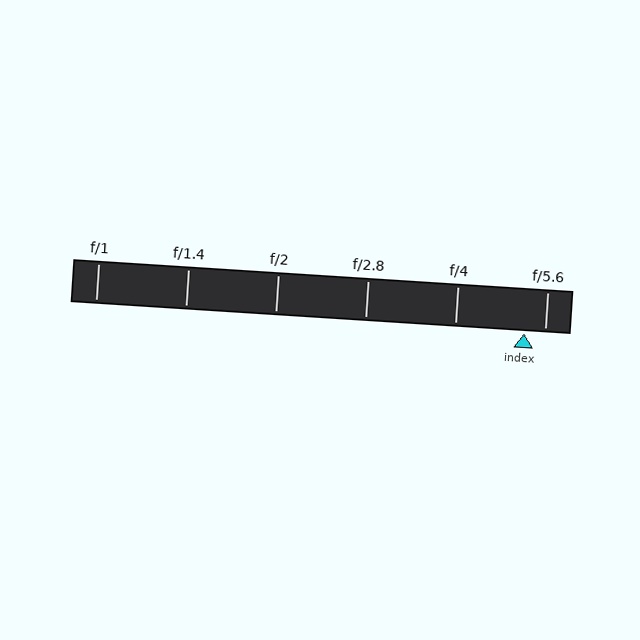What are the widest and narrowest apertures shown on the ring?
The widest aperture shown is f/1 and the narrowest is f/5.6.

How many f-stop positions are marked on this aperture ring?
There are 6 f-stop positions marked.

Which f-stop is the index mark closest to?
The index mark is closest to f/5.6.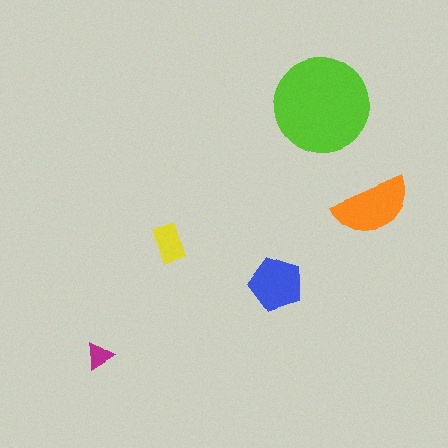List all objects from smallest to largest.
The magenta triangle, the yellow rectangle, the blue pentagon, the orange semicircle, the lime circle.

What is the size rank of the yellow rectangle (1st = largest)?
4th.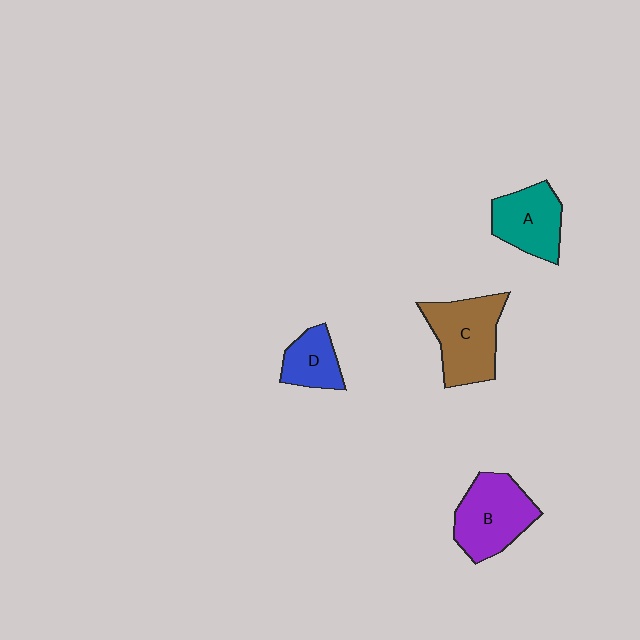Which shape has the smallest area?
Shape D (blue).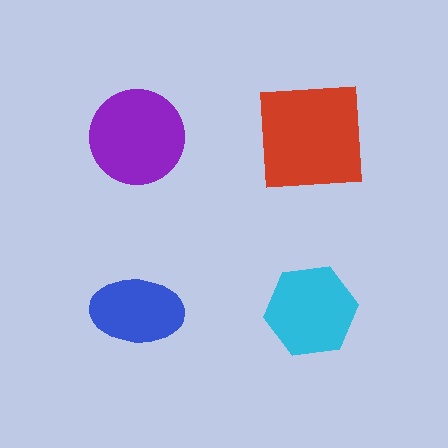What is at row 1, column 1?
A purple circle.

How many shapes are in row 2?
2 shapes.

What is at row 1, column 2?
A red square.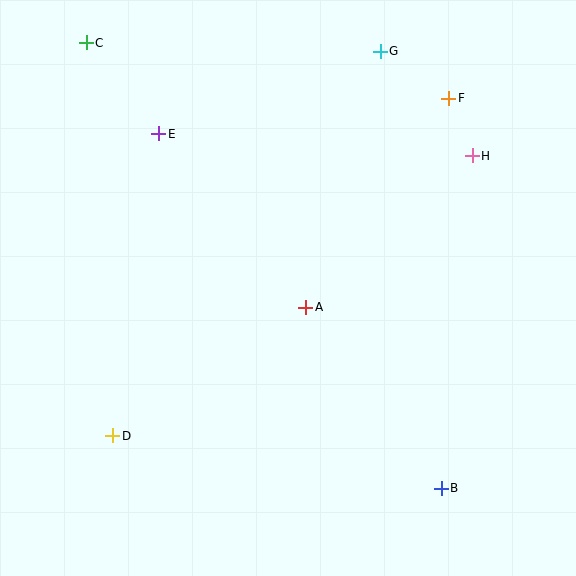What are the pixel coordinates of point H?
Point H is at (472, 156).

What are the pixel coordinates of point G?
Point G is at (380, 51).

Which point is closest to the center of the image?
Point A at (306, 307) is closest to the center.